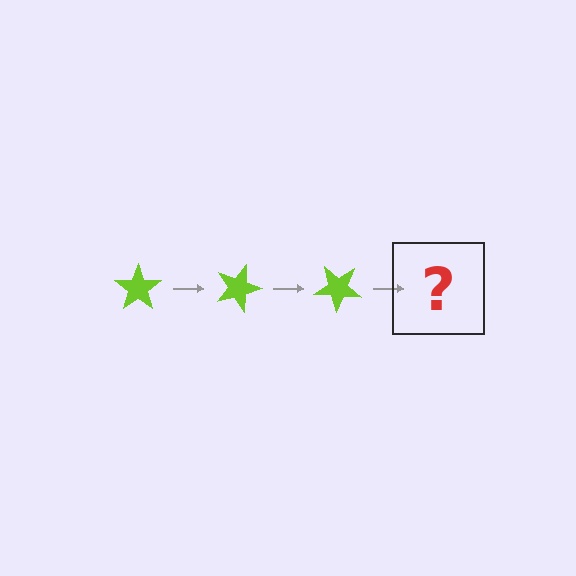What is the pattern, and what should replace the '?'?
The pattern is that the star rotates 20 degrees each step. The '?' should be a lime star rotated 60 degrees.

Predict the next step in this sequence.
The next step is a lime star rotated 60 degrees.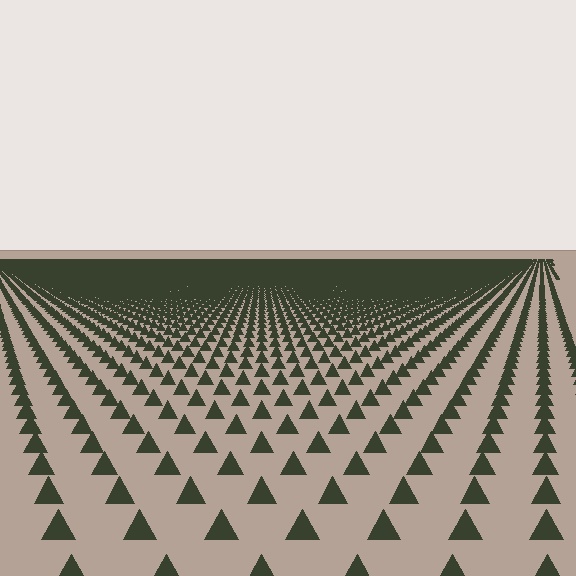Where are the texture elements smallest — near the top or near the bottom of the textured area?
Near the top.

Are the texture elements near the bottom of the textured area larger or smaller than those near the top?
Larger. Near the bottom, elements are closer to the viewer and appear at a bigger on-screen size.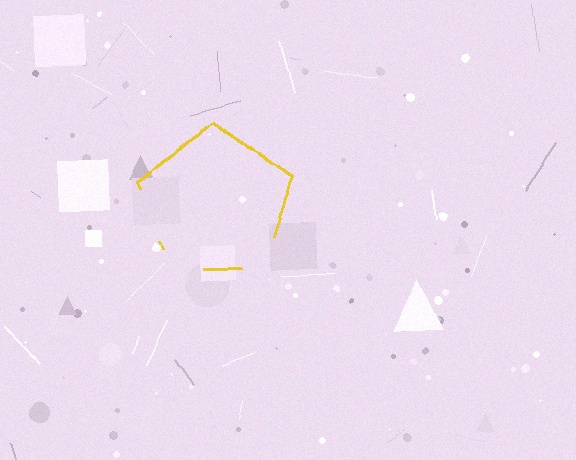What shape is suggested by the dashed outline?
The dashed outline suggests a pentagon.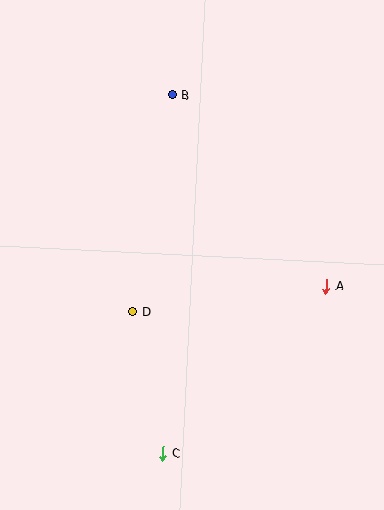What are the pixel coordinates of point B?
Point B is at (172, 94).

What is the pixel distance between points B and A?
The distance between B and A is 246 pixels.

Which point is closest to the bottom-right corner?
Point C is closest to the bottom-right corner.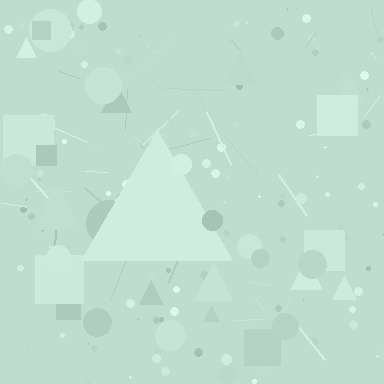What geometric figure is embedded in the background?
A triangle is embedded in the background.